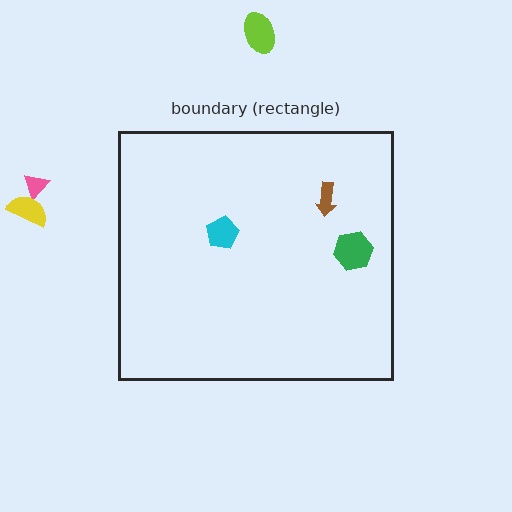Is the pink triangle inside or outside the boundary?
Outside.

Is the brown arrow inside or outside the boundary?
Inside.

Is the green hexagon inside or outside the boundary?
Inside.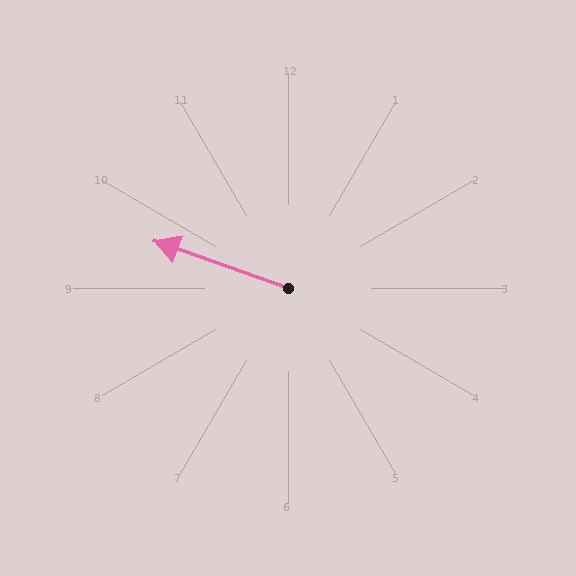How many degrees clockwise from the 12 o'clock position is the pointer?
Approximately 289 degrees.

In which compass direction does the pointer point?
West.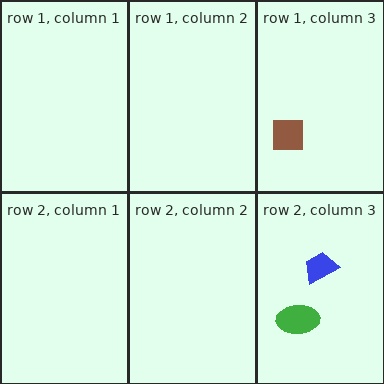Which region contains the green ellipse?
The row 2, column 3 region.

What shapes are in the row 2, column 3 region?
The green ellipse, the blue trapezoid.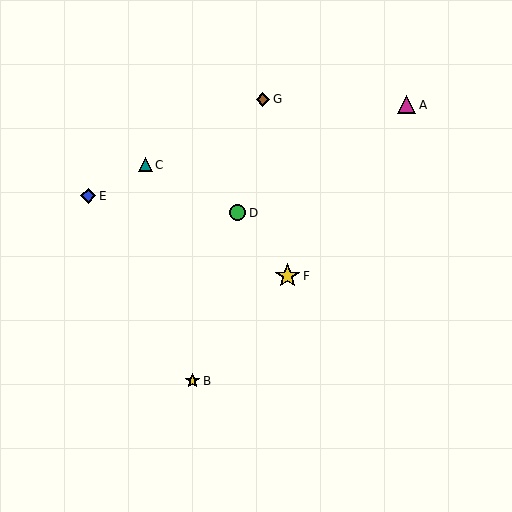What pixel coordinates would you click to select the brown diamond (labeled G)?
Click at (263, 99) to select the brown diamond G.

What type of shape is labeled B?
Shape B is a yellow star.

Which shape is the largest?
The yellow star (labeled F) is the largest.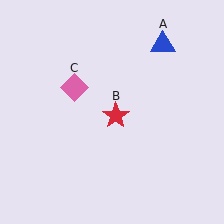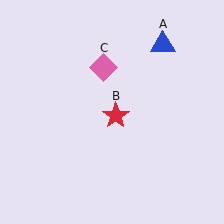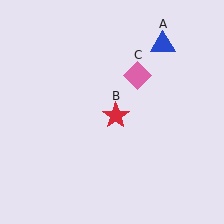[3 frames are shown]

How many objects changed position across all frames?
1 object changed position: pink diamond (object C).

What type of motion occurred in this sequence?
The pink diamond (object C) rotated clockwise around the center of the scene.